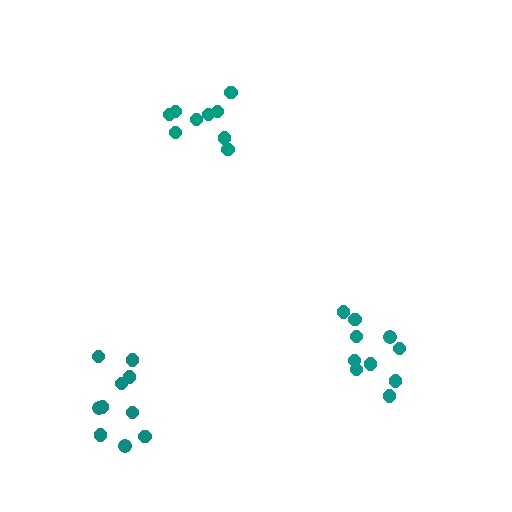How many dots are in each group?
Group 1: 10 dots, Group 2: 9 dots, Group 3: 10 dots (29 total).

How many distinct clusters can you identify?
There are 3 distinct clusters.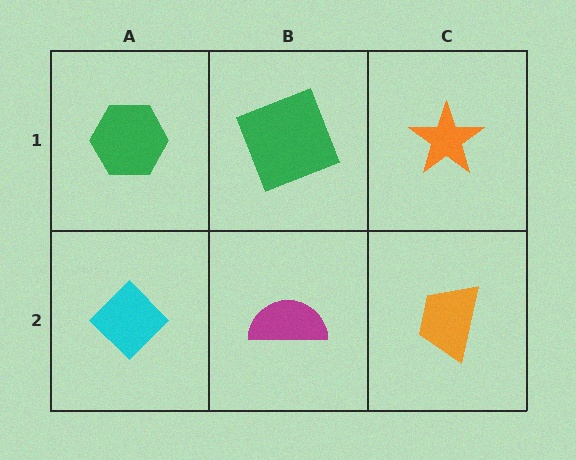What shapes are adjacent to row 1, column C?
An orange trapezoid (row 2, column C), a green square (row 1, column B).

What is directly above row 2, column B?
A green square.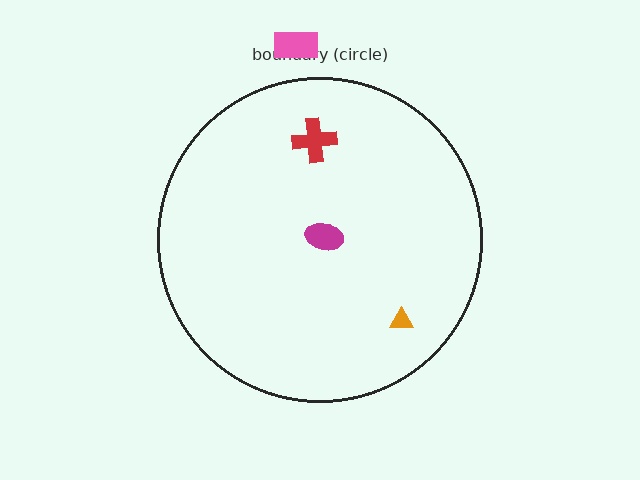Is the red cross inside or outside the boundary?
Inside.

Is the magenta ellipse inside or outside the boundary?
Inside.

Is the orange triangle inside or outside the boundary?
Inside.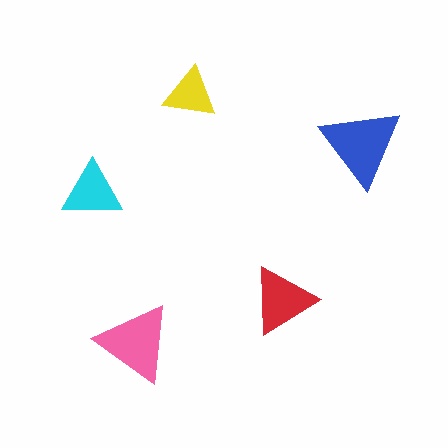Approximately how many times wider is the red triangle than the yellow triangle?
About 1.5 times wider.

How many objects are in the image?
There are 5 objects in the image.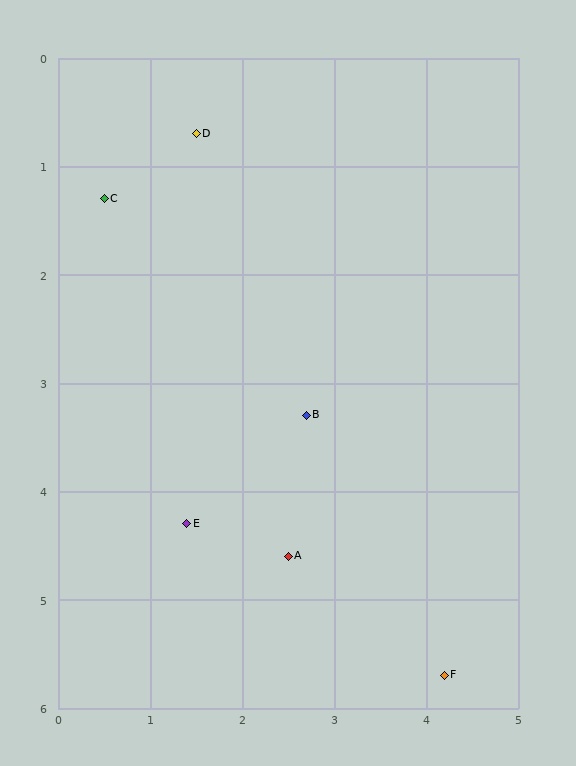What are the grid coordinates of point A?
Point A is at approximately (2.5, 4.6).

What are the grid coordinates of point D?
Point D is at approximately (1.5, 0.7).